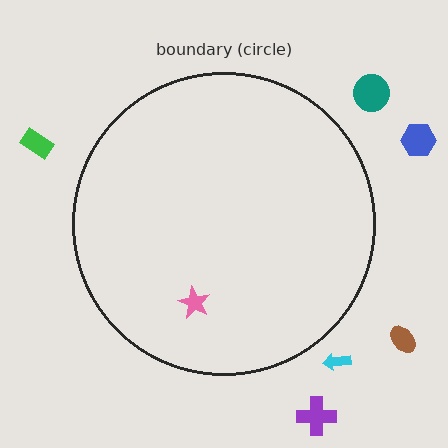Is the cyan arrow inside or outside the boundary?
Outside.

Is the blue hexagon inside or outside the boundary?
Outside.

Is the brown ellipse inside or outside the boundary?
Outside.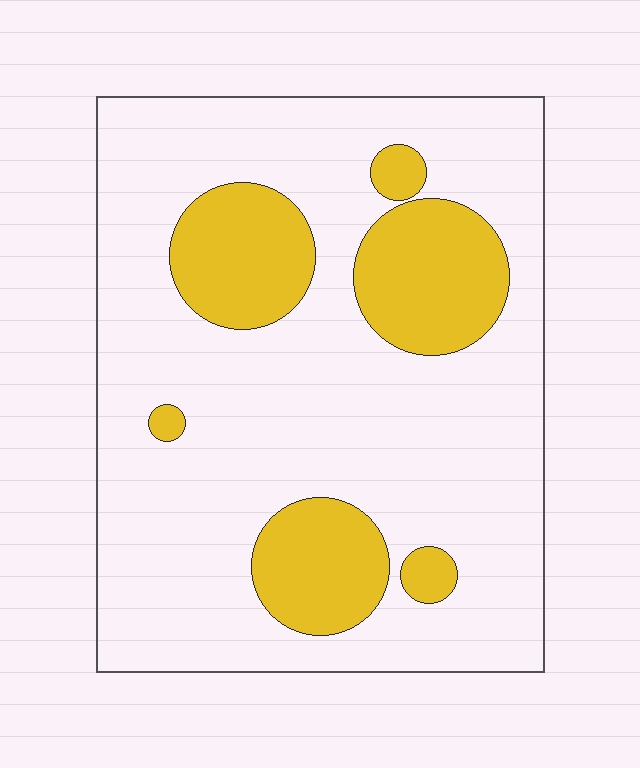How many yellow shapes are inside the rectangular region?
6.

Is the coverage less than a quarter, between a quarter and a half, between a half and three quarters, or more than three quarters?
Less than a quarter.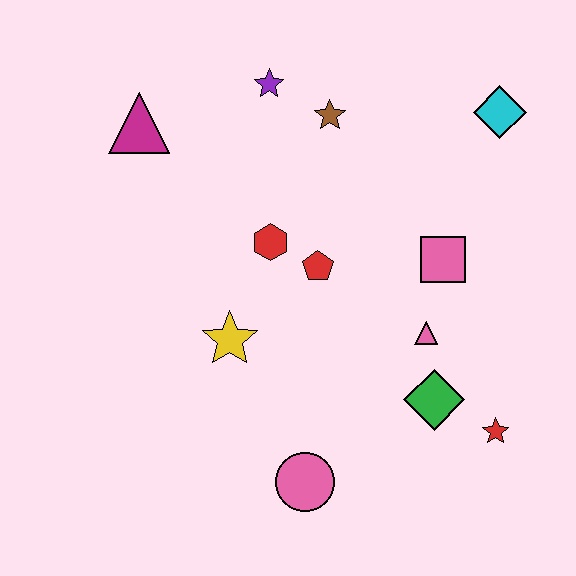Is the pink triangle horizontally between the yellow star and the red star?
Yes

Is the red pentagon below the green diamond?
No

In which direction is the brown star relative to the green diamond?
The brown star is above the green diamond.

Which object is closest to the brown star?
The purple star is closest to the brown star.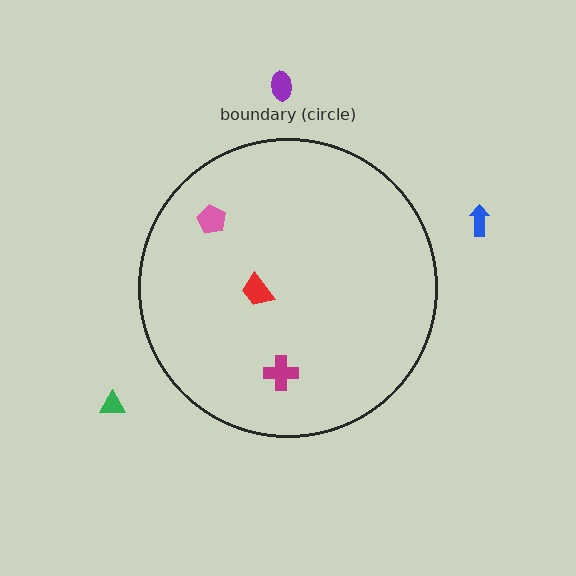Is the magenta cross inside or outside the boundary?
Inside.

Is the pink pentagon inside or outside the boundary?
Inside.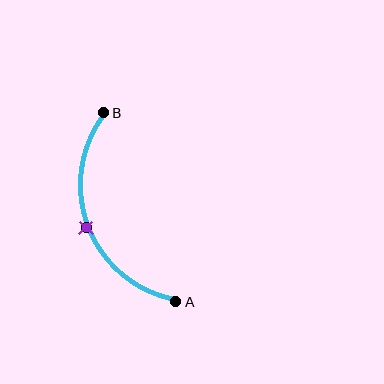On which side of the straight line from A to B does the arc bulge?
The arc bulges to the left of the straight line connecting A and B.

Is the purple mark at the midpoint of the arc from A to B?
Yes. The purple mark lies on the arc at equal arc-length from both A and B — it is the arc midpoint.